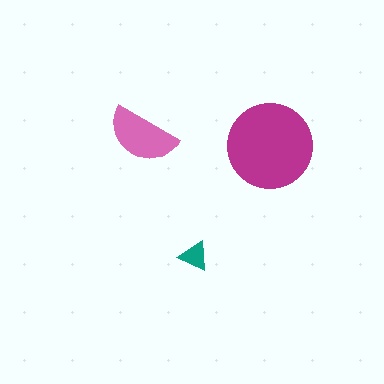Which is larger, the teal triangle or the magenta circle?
The magenta circle.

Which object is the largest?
The magenta circle.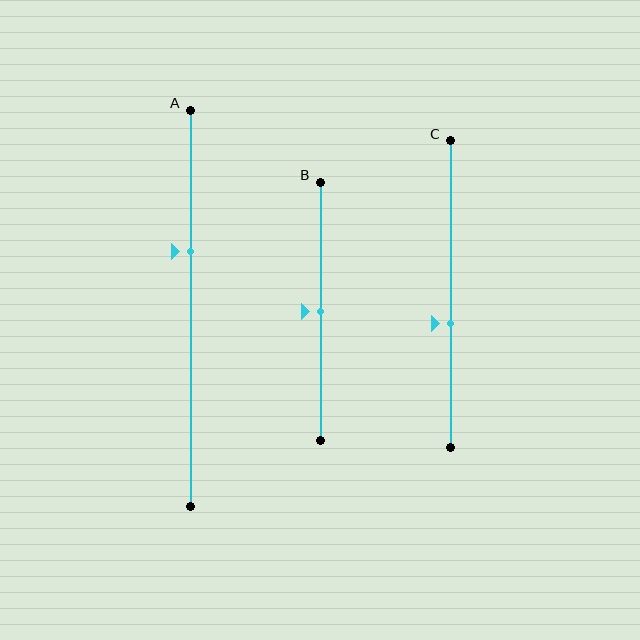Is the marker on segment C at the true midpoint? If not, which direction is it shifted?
No, the marker on segment C is shifted downward by about 10% of the segment length.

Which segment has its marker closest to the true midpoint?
Segment B has its marker closest to the true midpoint.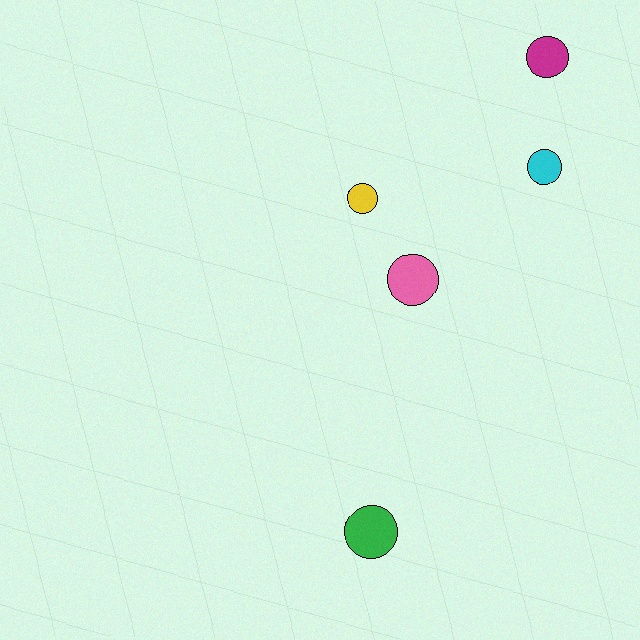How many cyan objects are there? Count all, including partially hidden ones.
There is 1 cyan object.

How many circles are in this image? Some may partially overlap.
There are 5 circles.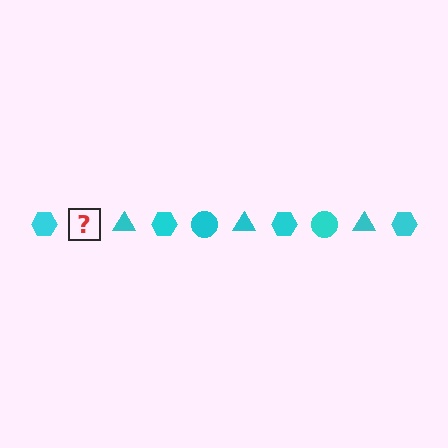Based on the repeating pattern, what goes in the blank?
The blank should be a cyan circle.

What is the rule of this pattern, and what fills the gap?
The rule is that the pattern cycles through hexagon, circle, triangle shapes in cyan. The gap should be filled with a cyan circle.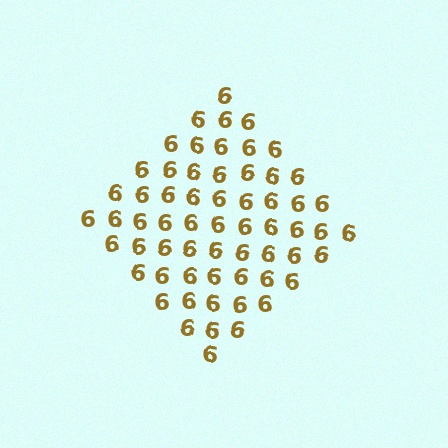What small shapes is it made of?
It is made of small digit 6's.